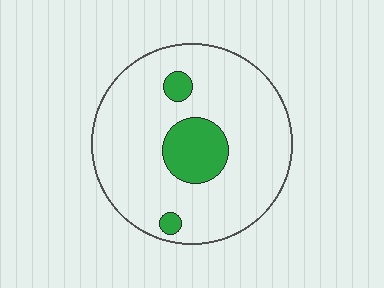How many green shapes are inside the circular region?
3.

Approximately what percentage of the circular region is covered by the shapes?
Approximately 15%.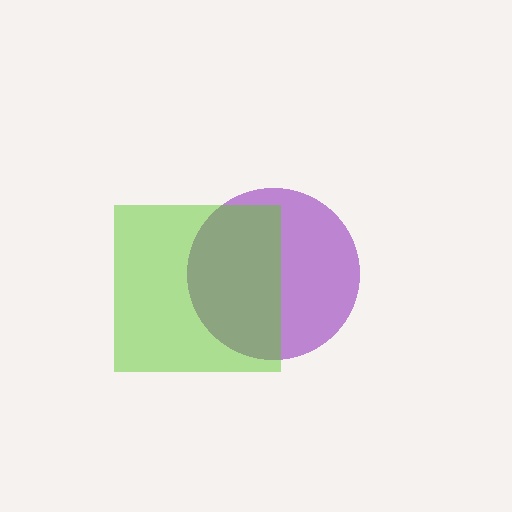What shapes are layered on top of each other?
The layered shapes are: a purple circle, a lime square.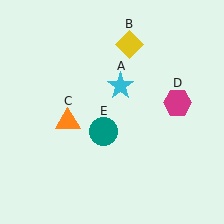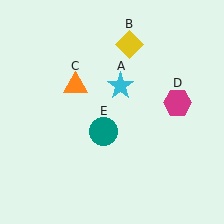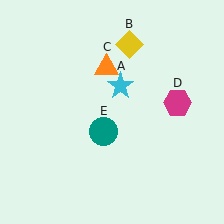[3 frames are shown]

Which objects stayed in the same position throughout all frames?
Cyan star (object A) and yellow diamond (object B) and magenta hexagon (object D) and teal circle (object E) remained stationary.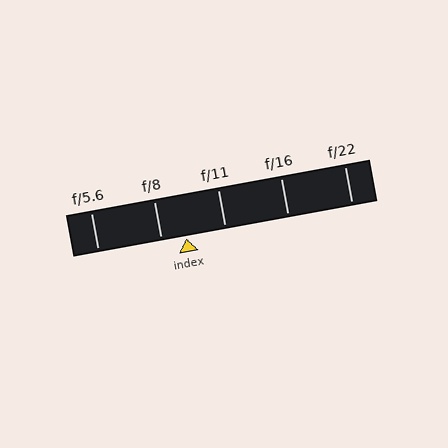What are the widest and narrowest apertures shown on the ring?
The widest aperture shown is f/5.6 and the narrowest is f/22.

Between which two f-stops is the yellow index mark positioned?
The index mark is between f/8 and f/11.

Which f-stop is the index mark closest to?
The index mark is closest to f/8.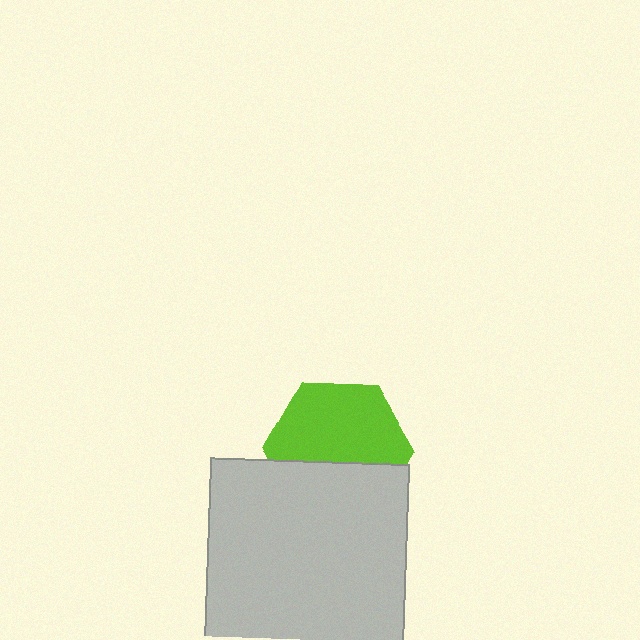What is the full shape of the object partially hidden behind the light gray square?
The partially hidden object is a lime hexagon.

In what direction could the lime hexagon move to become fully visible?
The lime hexagon could move up. That would shift it out from behind the light gray square entirely.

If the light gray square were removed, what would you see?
You would see the complete lime hexagon.